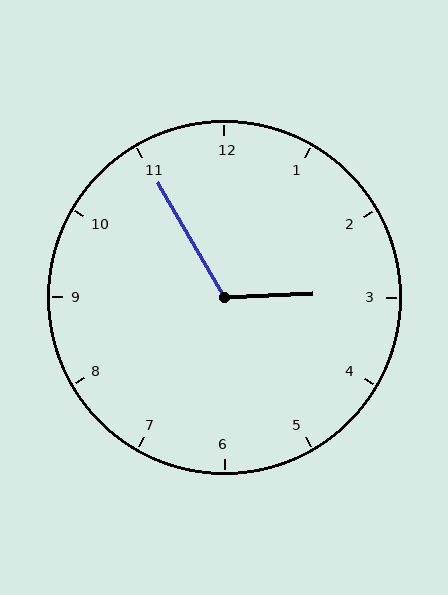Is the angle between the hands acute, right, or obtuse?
It is obtuse.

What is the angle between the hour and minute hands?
Approximately 118 degrees.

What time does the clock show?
2:55.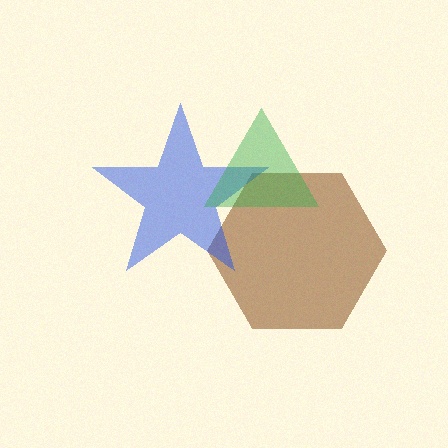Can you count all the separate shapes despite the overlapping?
Yes, there are 3 separate shapes.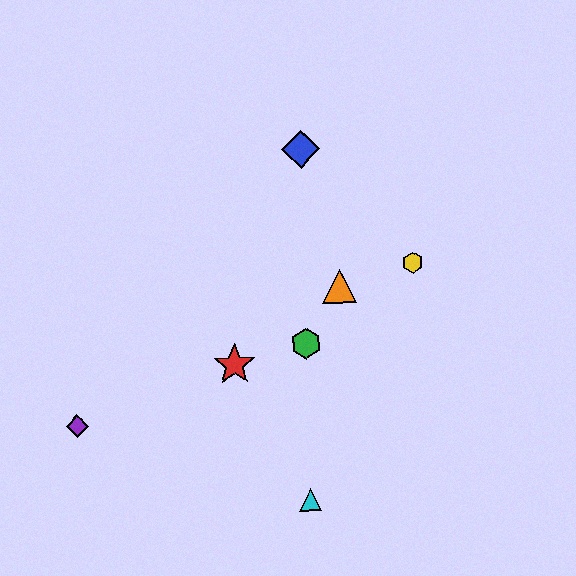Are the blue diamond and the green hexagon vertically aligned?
Yes, both are at x≈301.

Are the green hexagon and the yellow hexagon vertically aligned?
No, the green hexagon is at x≈306 and the yellow hexagon is at x≈413.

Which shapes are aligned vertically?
The blue diamond, the green hexagon, the cyan triangle are aligned vertically.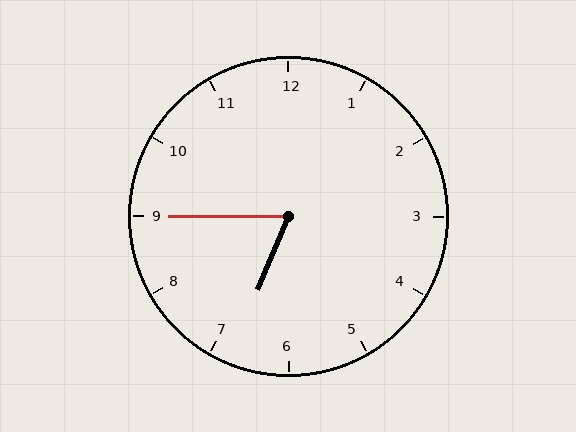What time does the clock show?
6:45.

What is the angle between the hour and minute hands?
Approximately 68 degrees.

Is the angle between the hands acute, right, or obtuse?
It is acute.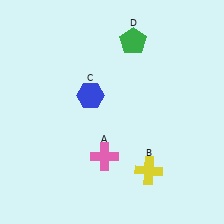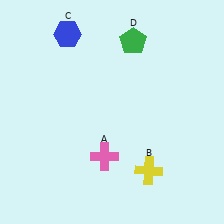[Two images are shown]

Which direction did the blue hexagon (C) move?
The blue hexagon (C) moved up.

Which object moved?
The blue hexagon (C) moved up.